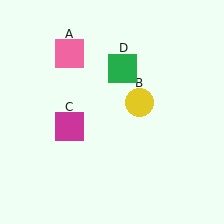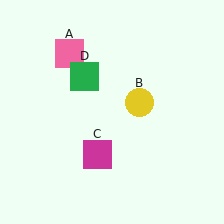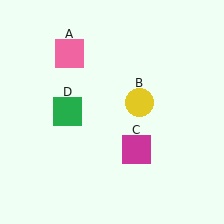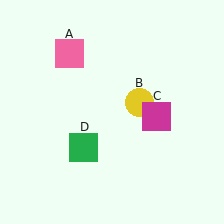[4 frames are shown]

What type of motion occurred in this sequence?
The magenta square (object C), green square (object D) rotated counterclockwise around the center of the scene.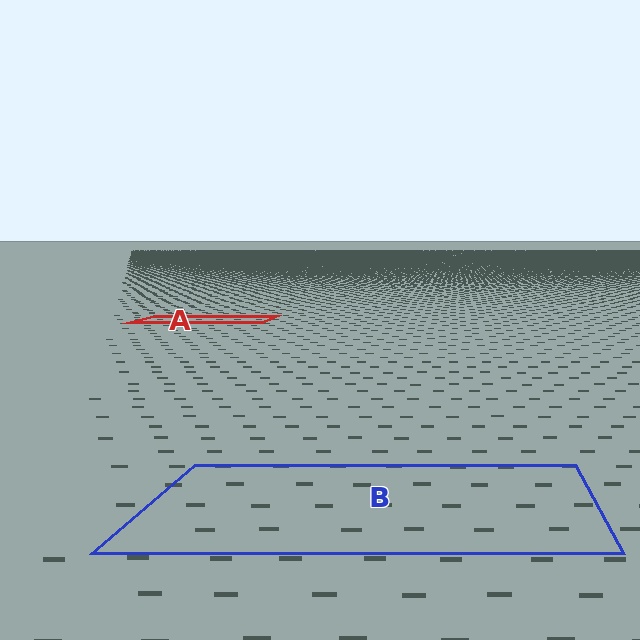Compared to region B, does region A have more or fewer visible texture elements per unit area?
Region A has more texture elements per unit area — they are packed more densely because it is farther away.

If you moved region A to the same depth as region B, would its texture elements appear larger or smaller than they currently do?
They would appear larger. At a closer depth, the same texture elements are projected at a bigger on-screen size.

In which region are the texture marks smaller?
The texture marks are smaller in region A, because it is farther away.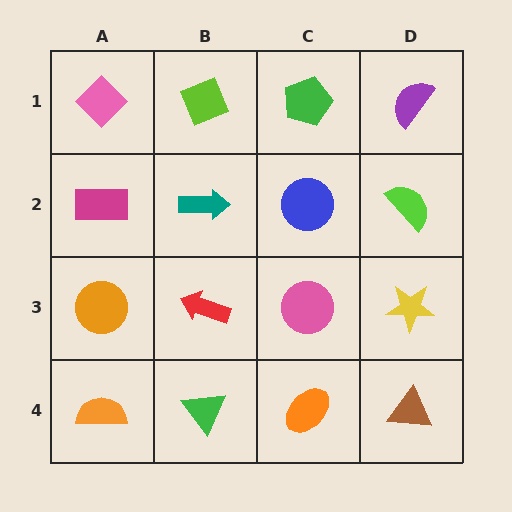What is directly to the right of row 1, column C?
A purple semicircle.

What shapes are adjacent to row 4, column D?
A yellow star (row 3, column D), an orange ellipse (row 4, column C).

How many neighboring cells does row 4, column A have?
2.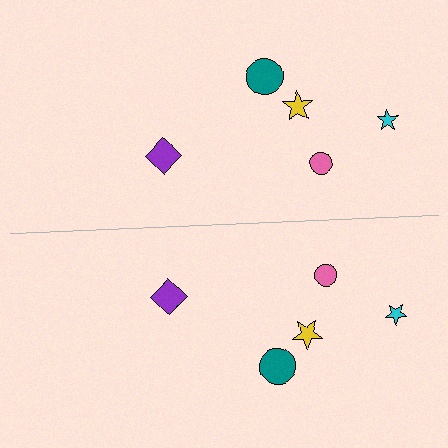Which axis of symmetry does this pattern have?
The pattern has a horizontal axis of symmetry running through the center of the image.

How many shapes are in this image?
There are 10 shapes in this image.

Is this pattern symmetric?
Yes, this pattern has bilateral (reflection) symmetry.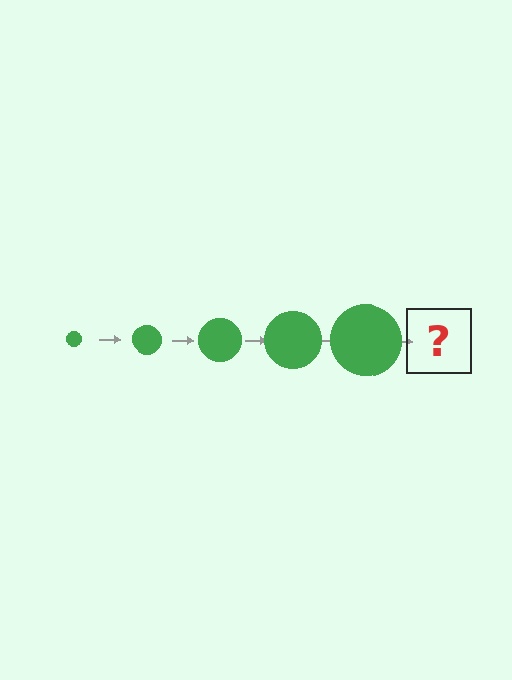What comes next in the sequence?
The next element should be a green circle, larger than the previous one.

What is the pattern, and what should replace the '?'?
The pattern is that the circle gets progressively larger each step. The '?' should be a green circle, larger than the previous one.